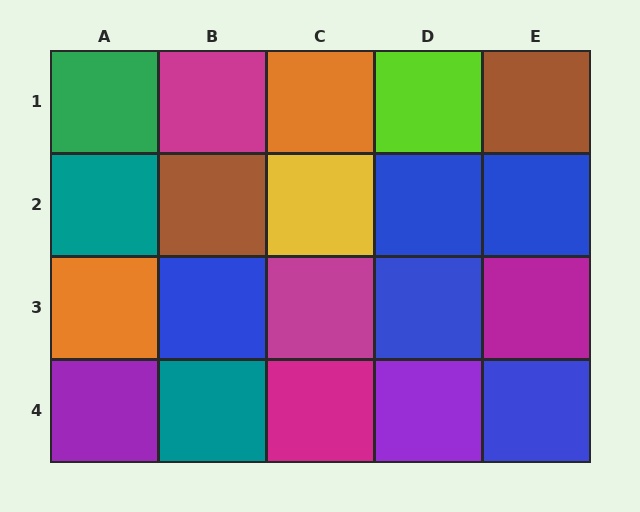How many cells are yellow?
1 cell is yellow.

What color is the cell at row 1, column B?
Magenta.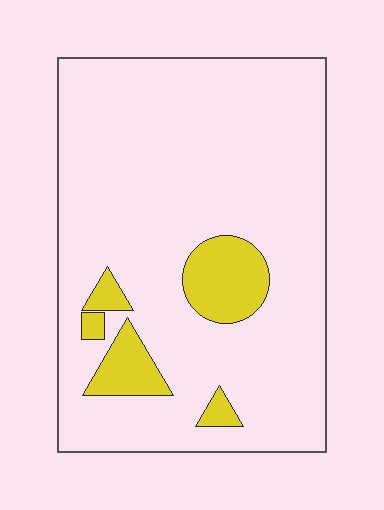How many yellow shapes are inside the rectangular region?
5.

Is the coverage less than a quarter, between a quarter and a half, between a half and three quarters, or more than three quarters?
Less than a quarter.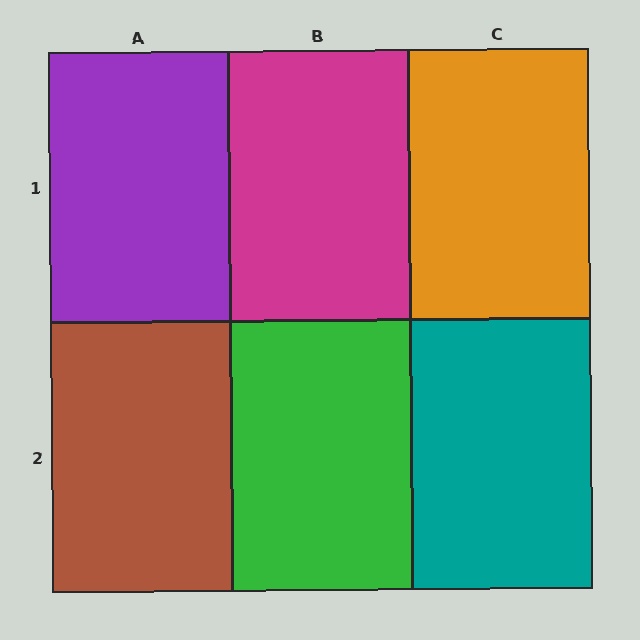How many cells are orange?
1 cell is orange.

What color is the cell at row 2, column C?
Teal.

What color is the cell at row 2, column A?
Brown.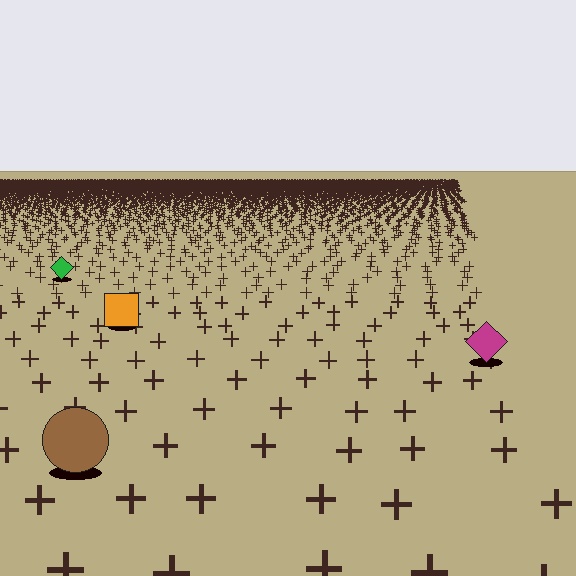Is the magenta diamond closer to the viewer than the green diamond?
Yes. The magenta diamond is closer — you can tell from the texture gradient: the ground texture is coarser near it.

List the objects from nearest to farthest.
From nearest to farthest: the brown circle, the magenta diamond, the orange square, the green diamond.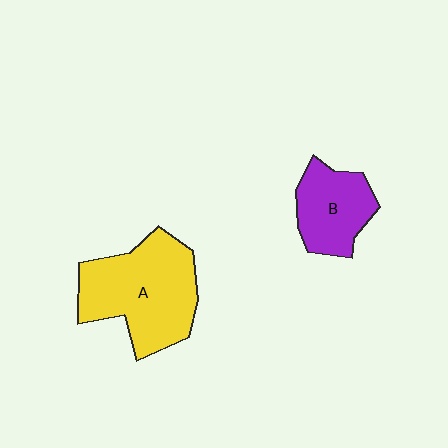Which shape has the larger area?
Shape A (yellow).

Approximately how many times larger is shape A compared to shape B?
Approximately 1.8 times.